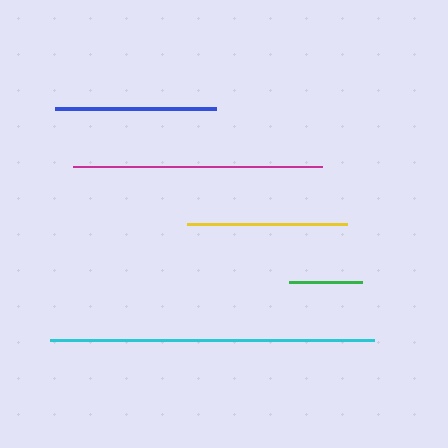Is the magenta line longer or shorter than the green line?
The magenta line is longer than the green line.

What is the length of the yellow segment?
The yellow segment is approximately 160 pixels long.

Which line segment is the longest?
The cyan line is the longest at approximately 324 pixels.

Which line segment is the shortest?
The green line is the shortest at approximately 73 pixels.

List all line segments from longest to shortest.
From longest to shortest: cyan, magenta, blue, yellow, green.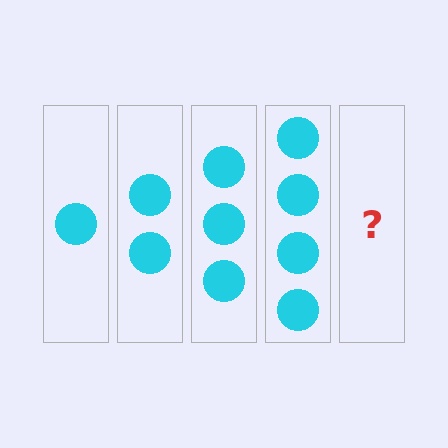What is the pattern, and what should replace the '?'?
The pattern is that each step adds one more circle. The '?' should be 5 circles.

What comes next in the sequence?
The next element should be 5 circles.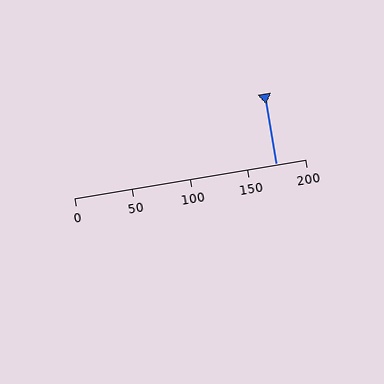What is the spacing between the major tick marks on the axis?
The major ticks are spaced 50 apart.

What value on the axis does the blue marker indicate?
The marker indicates approximately 175.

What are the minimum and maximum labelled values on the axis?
The axis runs from 0 to 200.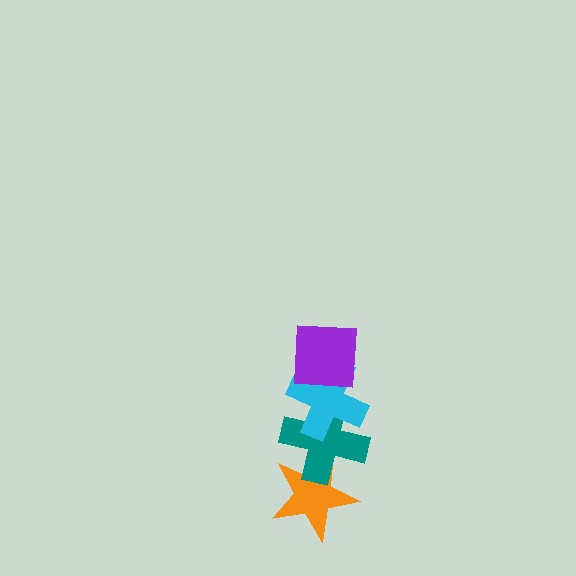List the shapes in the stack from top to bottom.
From top to bottom: the purple square, the cyan cross, the teal cross, the orange star.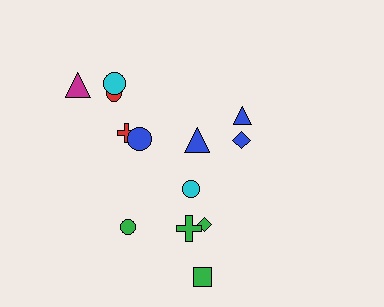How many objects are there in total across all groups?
There are 13 objects.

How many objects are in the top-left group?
There are 5 objects.